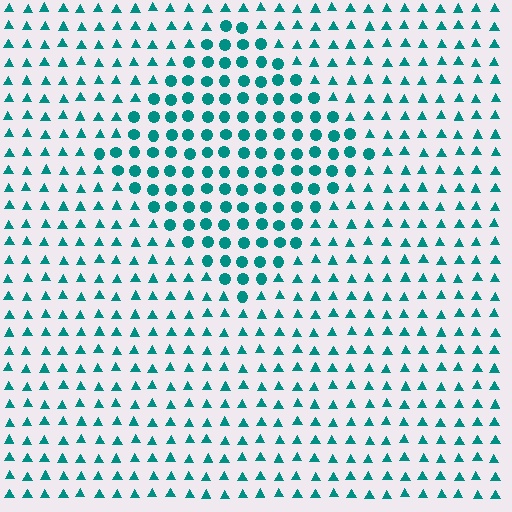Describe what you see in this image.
The image is filled with small teal elements arranged in a uniform grid. A diamond-shaped region contains circles, while the surrounding area contains triangles. The boundary is defined purely by the change in element shape.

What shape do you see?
I see a diamond.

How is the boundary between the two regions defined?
The boundary is defined by a change in element shape: circles inside vs. triangles outside. All elements share the same color and spacing.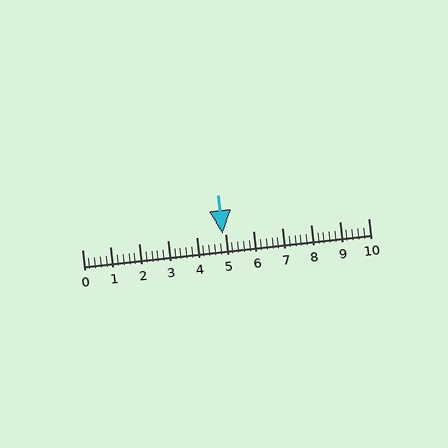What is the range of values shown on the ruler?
The ruler shows values from 0 to 10.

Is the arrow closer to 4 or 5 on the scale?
The arrow is closer to 5.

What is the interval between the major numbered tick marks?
The major tick marks are spaced 1 units apart.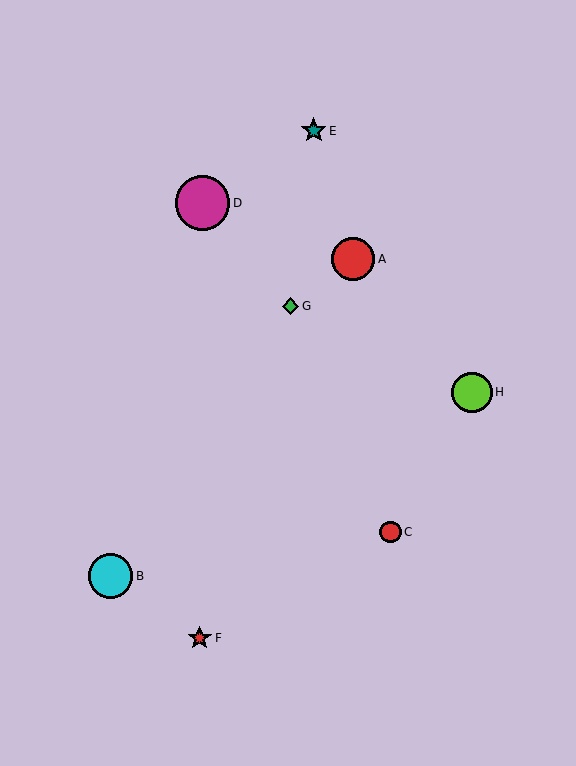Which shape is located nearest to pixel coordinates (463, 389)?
The lime circle (labeled H) at (472, 392) is nearest to that location.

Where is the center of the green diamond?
The center of the green diamond is at (291, 306).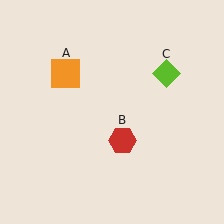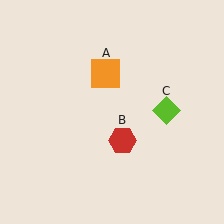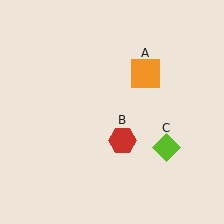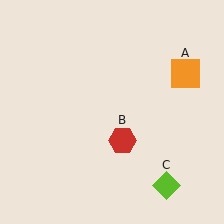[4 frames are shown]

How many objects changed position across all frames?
2 objects changed position: orange square (object A), lime diamond (object C).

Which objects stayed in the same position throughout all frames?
Red hexagon (object B) remained stationary.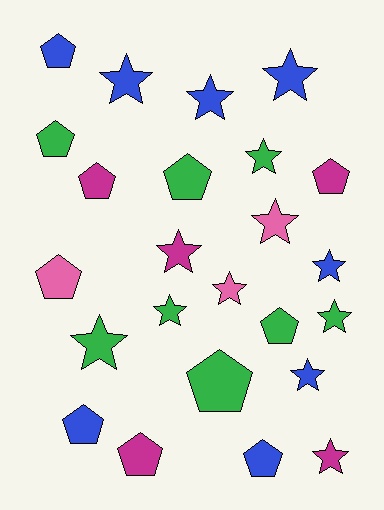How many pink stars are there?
There are 2 pink stars.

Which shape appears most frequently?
Star, with 13 objects.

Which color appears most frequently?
Green, with 8 objects.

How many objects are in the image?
There are 24 objects.